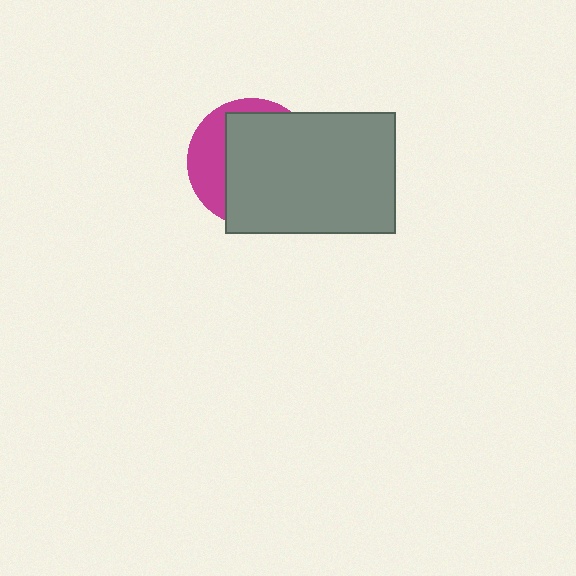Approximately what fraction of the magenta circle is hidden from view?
Roughly 70% of the magenta circle is hidden behind the gray rectangle.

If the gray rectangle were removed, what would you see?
You would see the complete magenta circle.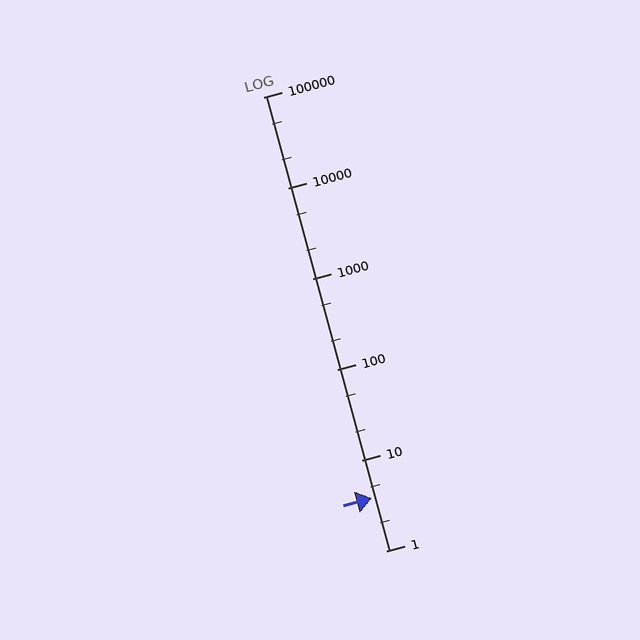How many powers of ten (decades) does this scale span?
The scale spans 5 decades, from 1 to 100000.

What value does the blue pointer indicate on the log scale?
The pointer indicates approximately 3.8.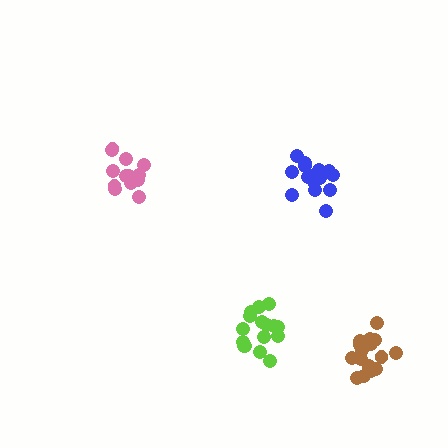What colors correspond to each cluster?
The clusters are colored: brown, blue, pink, lime.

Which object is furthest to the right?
The brown cluster is rightmost.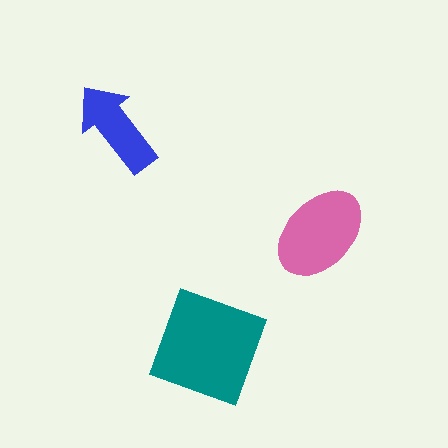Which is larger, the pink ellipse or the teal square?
The teal square.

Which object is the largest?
The teal square.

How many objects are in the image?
There are 3 objects in the image.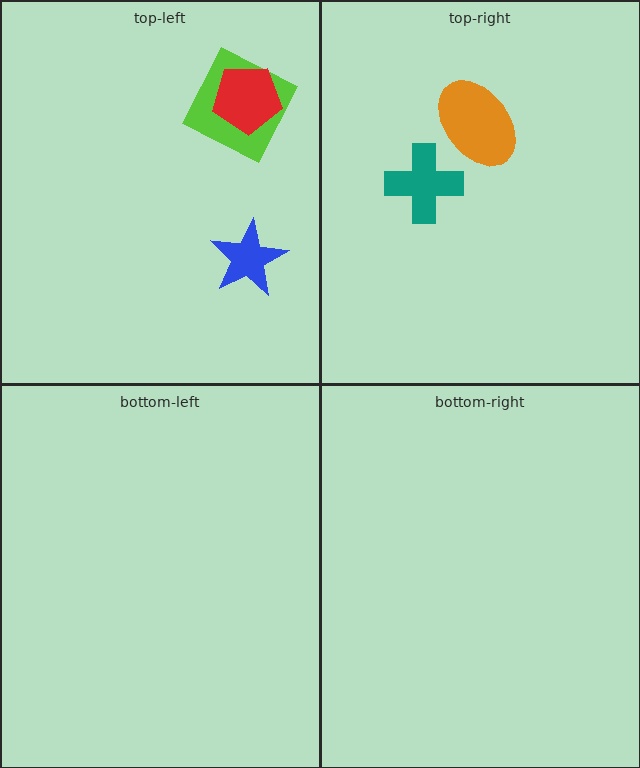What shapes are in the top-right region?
The orange ellipse, the teal cross.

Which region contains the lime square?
The top-left region.